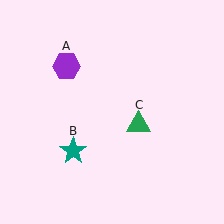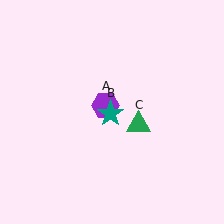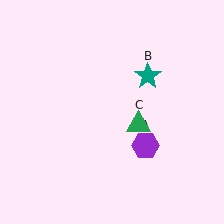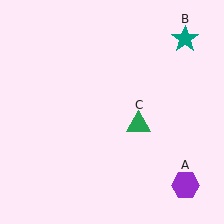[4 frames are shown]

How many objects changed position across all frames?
2 objects changed position: purple hexagon (object A), teal star (object B).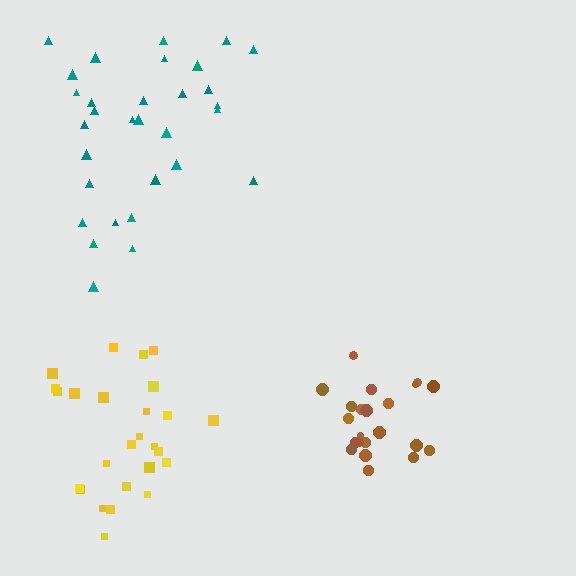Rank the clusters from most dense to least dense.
brown, yellow, teal.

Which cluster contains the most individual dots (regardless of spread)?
Teal (31).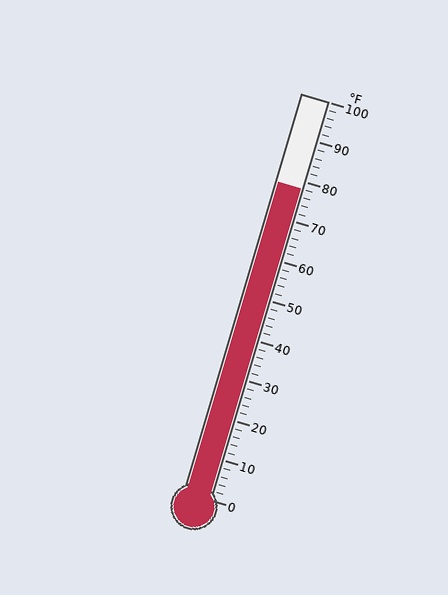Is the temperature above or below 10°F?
The temperature is above 10°F.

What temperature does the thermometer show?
The thermometer shows approximately 78°F.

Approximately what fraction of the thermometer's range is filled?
The thermometer is filled to approximately 80% of its range.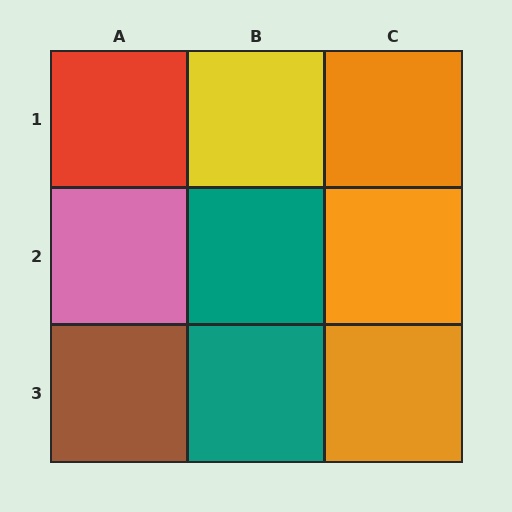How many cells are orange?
3 cells are orange.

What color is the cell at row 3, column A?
Brown.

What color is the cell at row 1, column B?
Yellow.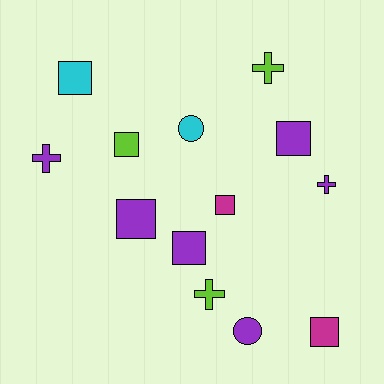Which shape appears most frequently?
Square, with 7 objects.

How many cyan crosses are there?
There are no cyan crosses.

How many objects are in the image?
There are 13 objects.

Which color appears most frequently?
Purple, with 6 objects.